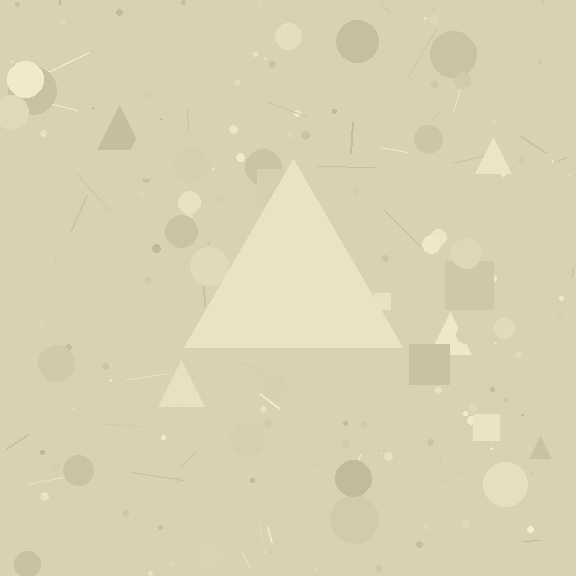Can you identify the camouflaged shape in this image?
The camouflaged shape is a triangle.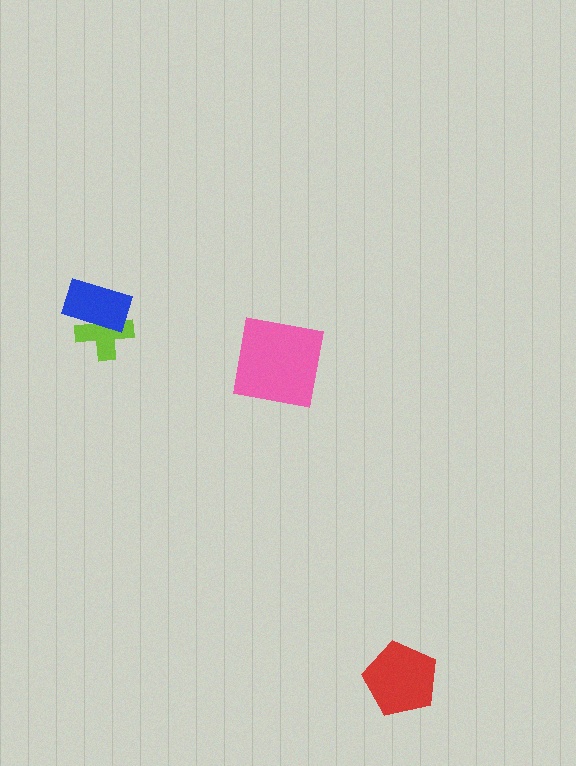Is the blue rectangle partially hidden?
No, no other shape covers it.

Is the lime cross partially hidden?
Yes, it is partially covered by another shape.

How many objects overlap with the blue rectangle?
1 object overlaps with the blue rectangle.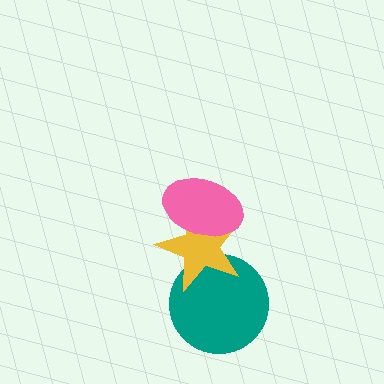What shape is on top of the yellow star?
The pink ellipse is on top of the yellow star.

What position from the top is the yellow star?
The yellow star is 2nd from the top.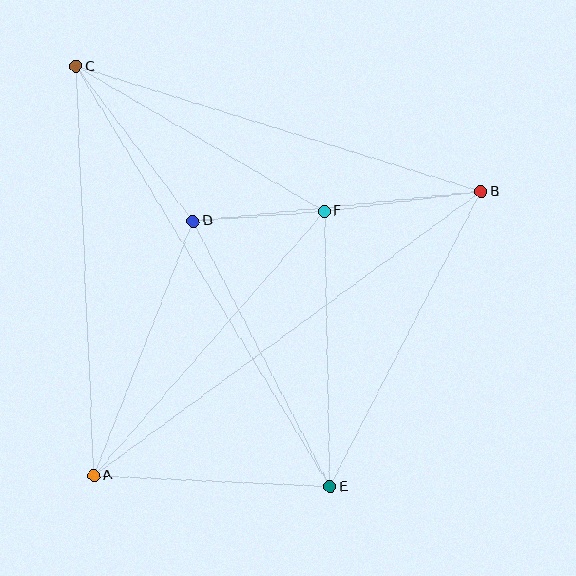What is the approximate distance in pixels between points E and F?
The distance between E and F is approximately 275 pixels.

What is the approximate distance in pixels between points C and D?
The distance between C and D is approximately 194 pixels.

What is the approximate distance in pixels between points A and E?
The distance between A and E is approximately 237 pixels.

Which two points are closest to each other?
Points D and F are closest to each other.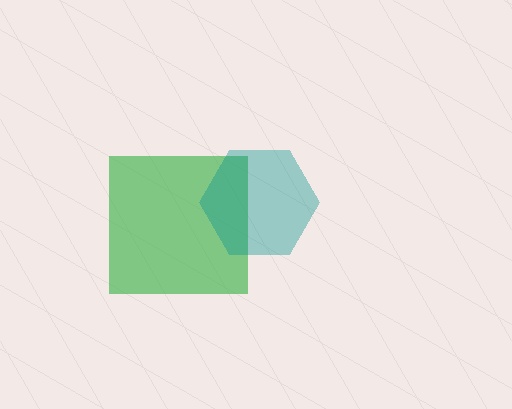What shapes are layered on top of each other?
The layered shapes are: a green square, a teal hexagon.